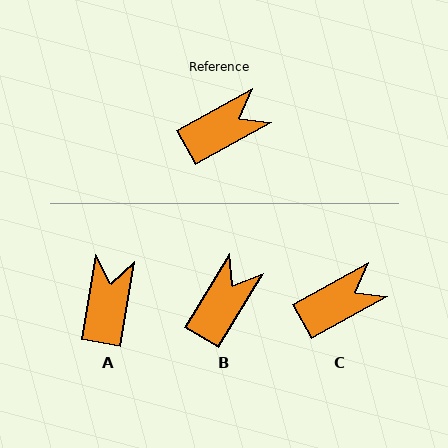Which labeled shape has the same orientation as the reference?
C.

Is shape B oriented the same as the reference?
No, it is off by about 30 degrees.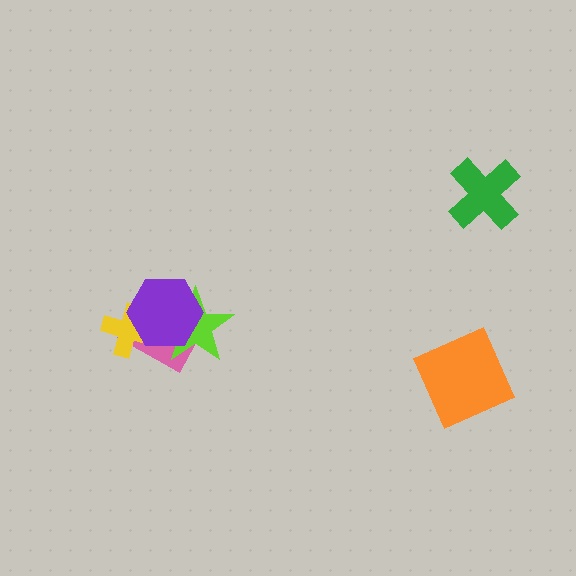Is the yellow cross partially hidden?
Yes, it is partially covered by another shape.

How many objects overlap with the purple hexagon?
3 objects overlap with the purple hexagon.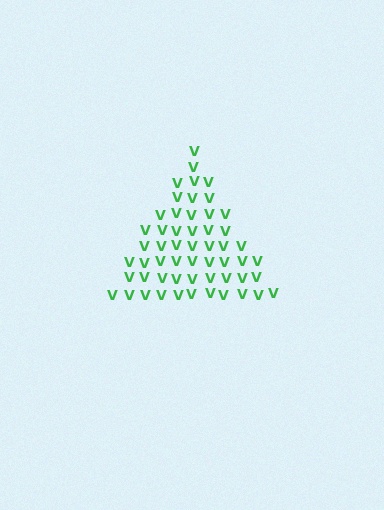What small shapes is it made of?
It is made of small letter V's.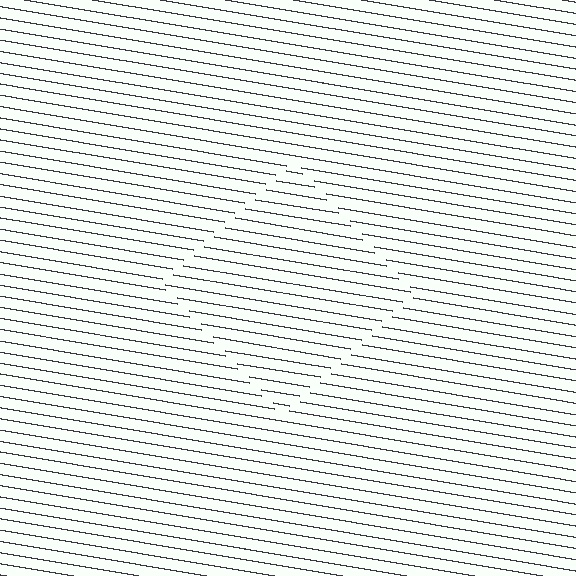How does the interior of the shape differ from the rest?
The interior of the shape contains the same grating, shifted by half a period — the contour is defined by the phase discontinuity where line-ends from the inner and outer gratings abut.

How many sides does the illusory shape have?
4 sides — the line-ends trace a square.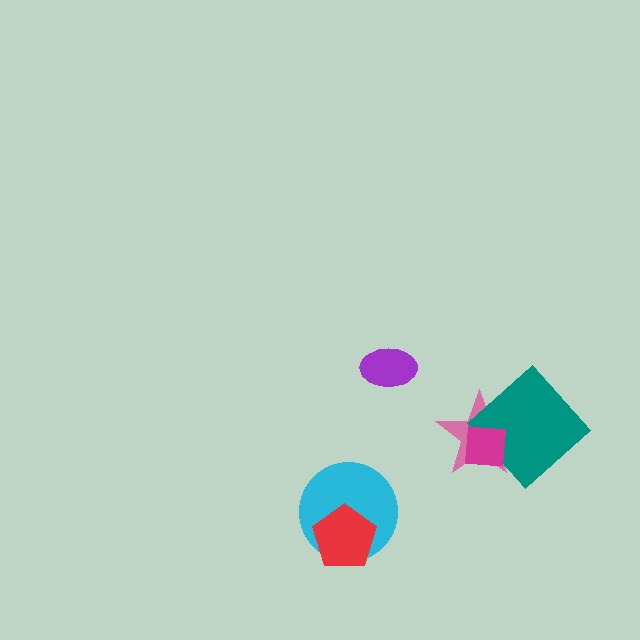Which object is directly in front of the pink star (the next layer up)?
The teal diamond is directly in front of the pink star.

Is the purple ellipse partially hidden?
No, no other shape covers it.